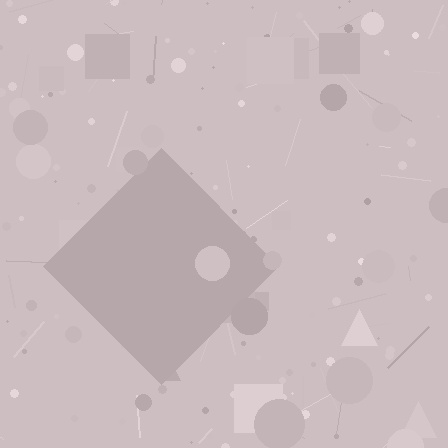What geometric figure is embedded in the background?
A diamond is embedded in the background.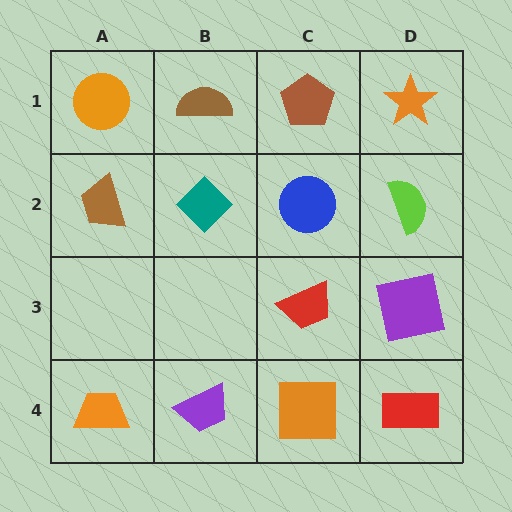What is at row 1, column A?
An orange circle.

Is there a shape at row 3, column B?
No, that cell is empty.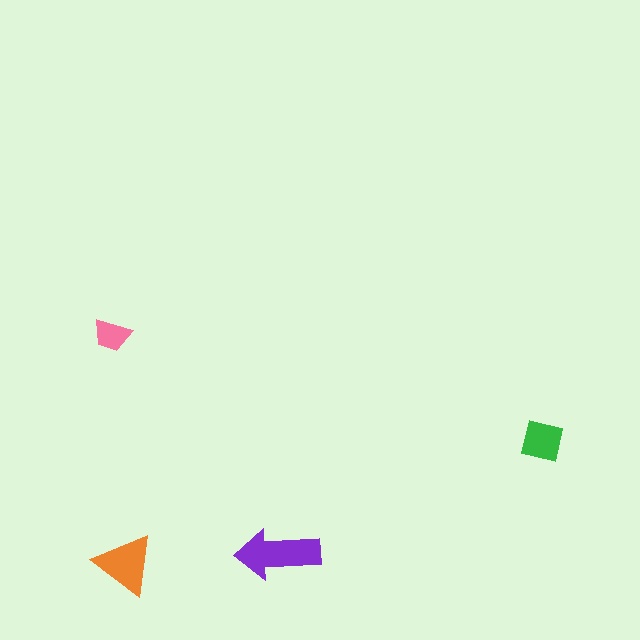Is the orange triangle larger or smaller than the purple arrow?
Smaller.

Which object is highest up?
The pink trapezoid is topmost.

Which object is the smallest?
The pink trapezoid.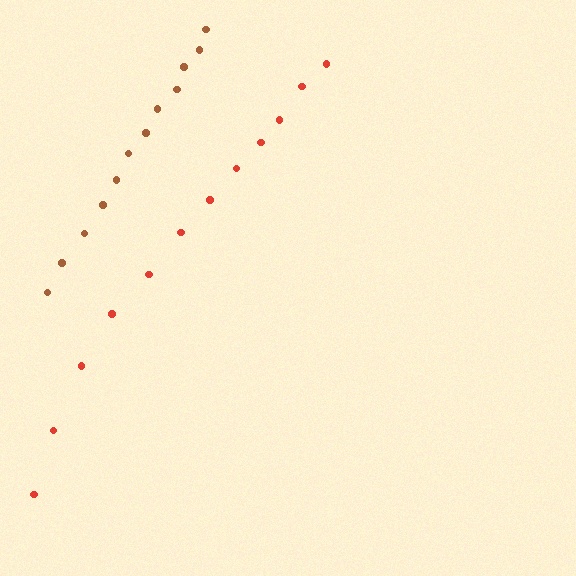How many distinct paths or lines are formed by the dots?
There are 2 distinct paths.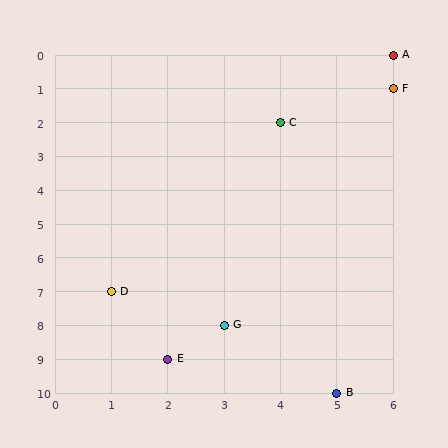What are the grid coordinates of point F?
Point F is at grid coordinates (6, 1).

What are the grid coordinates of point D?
Point D is at grid coordinates (1, 7).